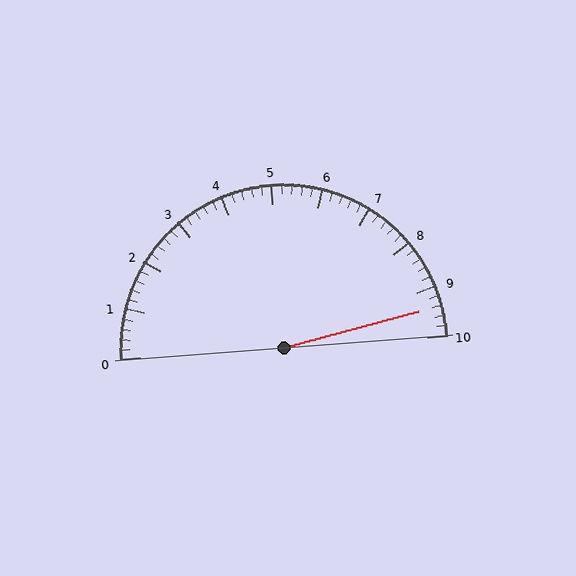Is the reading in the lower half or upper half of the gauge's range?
The reading is in the upper half of the range (0 to 10).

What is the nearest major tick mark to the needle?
The nearest major tick mark is 9.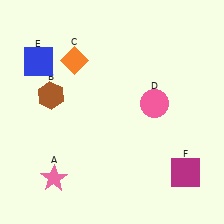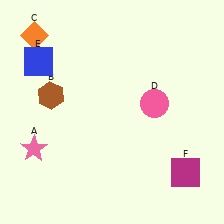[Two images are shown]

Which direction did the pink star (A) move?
The pink star (A) moved up.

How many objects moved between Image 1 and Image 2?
2 objects moved between the two images.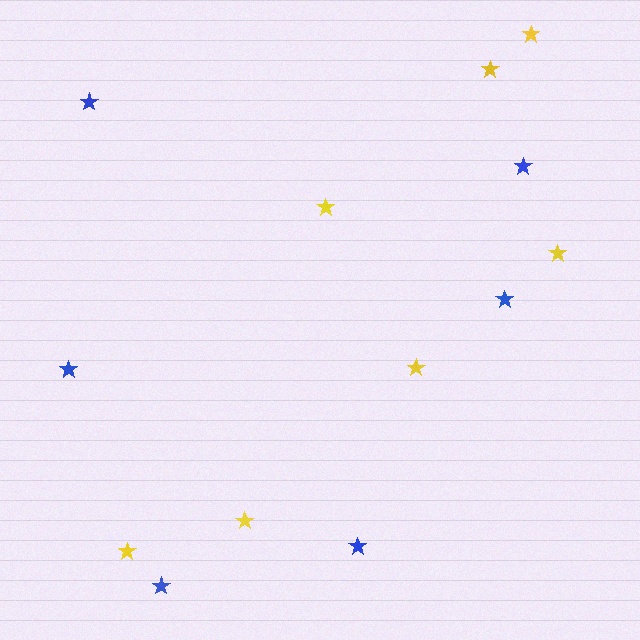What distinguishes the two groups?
There are 2 groups: one group of yellow stars (7) and one group of blue stars (6).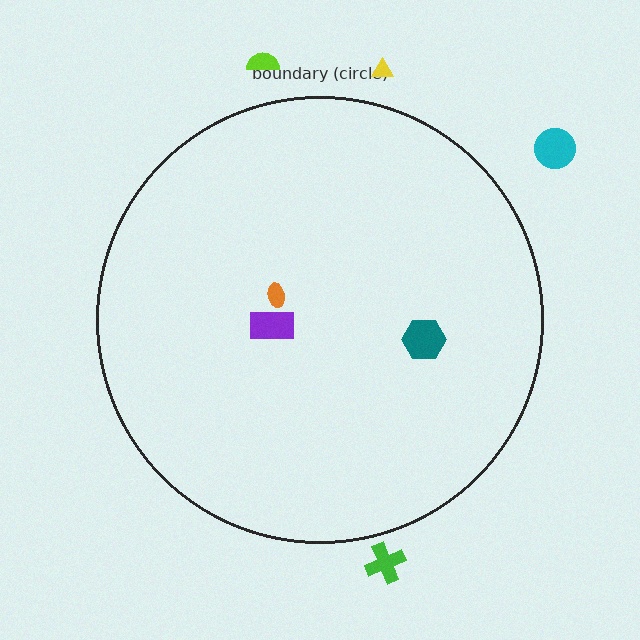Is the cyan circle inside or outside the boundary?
Outside.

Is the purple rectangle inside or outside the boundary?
Inside.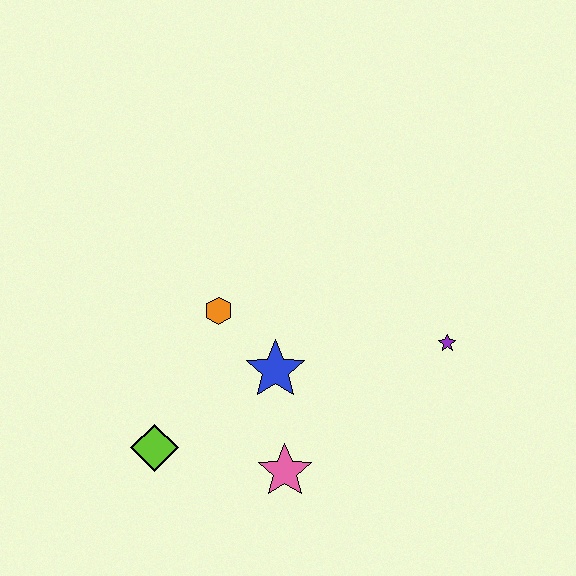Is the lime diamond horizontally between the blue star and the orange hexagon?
No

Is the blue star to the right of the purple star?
No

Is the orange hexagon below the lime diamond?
No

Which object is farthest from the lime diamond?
The purple star is farthest from the lime diamond.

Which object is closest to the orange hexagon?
The blue star is closest to the orange hexagon.